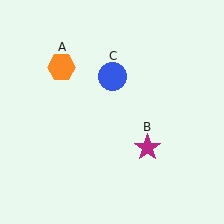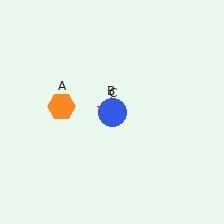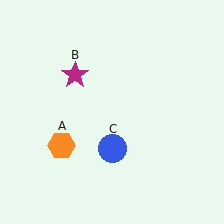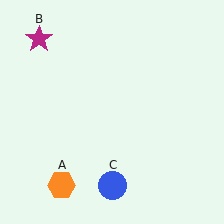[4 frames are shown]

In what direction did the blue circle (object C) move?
The blue circle (object C) moved down.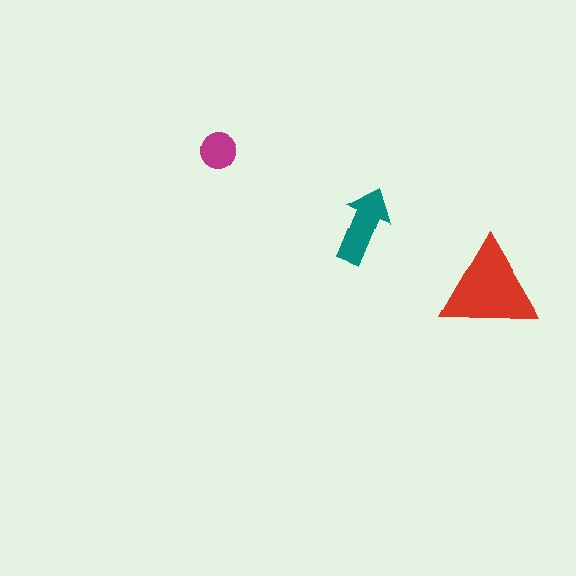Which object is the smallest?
The magenta circle.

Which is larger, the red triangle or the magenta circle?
The red triangle.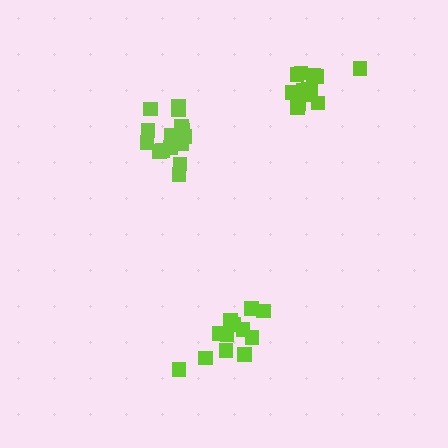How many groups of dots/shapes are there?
There are 3 groups.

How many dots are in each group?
Group 1: 17 dots, Group 2: 12 dots, Group 3: 15 dots (44 total).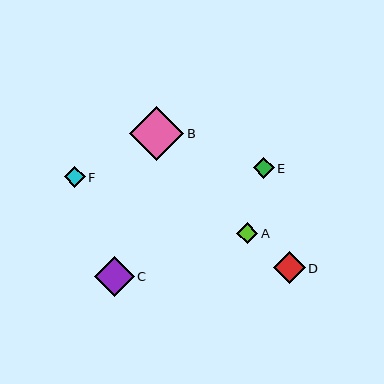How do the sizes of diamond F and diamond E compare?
Diamond F and diamond E are approximately the same size.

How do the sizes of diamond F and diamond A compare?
Diamond F and diamond A are approximately the same size.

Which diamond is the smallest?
Diamond E is the smallest with a size of approximately 21 pixels.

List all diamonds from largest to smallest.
From largest to smallest: B, C, D, F, A, E.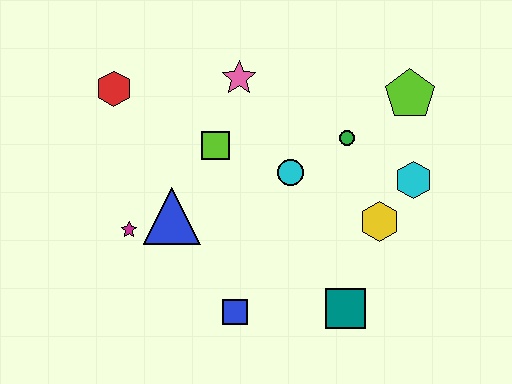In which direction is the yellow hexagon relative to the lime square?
The yellow hexagon is to the right of the lime square.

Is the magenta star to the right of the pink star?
No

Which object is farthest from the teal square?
The red hexagon is farthest from the teal square.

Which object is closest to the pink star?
The lime square is closest to the pink star.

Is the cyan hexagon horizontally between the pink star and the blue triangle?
No